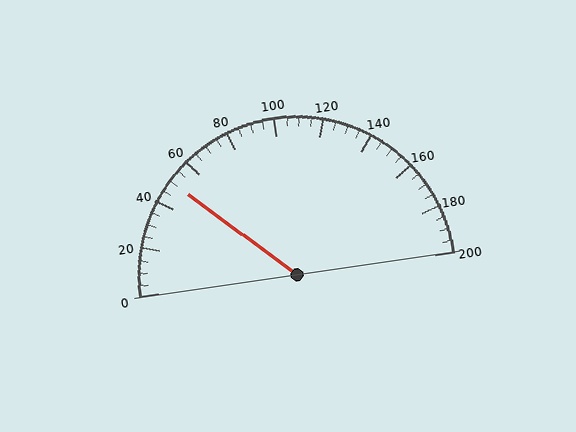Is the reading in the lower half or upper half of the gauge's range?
The reading is in the lower half of the range (0 to 200).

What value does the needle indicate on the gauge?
The needle indicates approximately 50.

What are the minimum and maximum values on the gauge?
The gauge ranges from 0 to 200.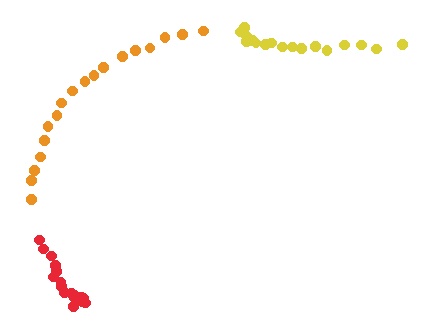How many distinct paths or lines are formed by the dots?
There are 3 distinct paths.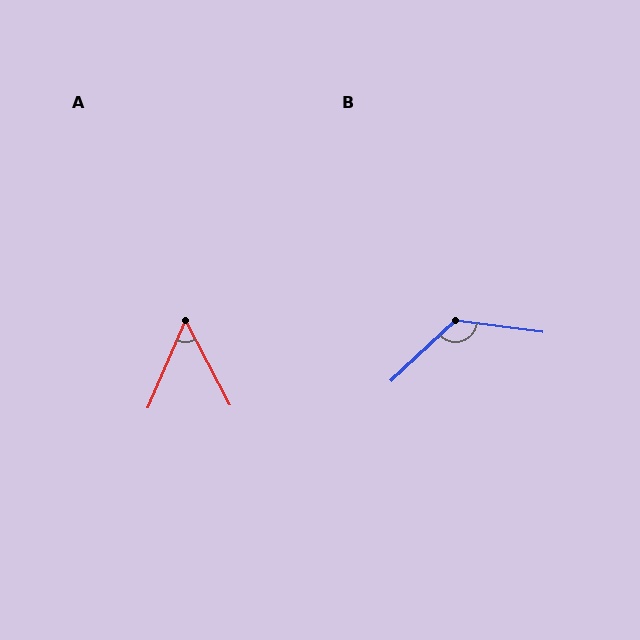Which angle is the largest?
B, at approximately 129 degrees.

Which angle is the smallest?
A, at approximately 51 degrees.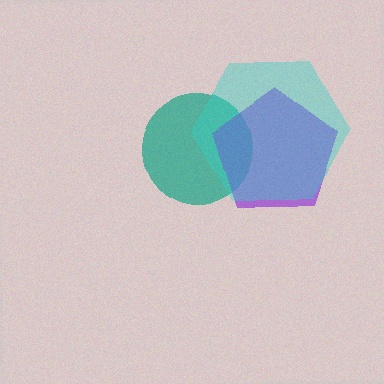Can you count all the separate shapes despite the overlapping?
Yes, there are 3 separate shapes.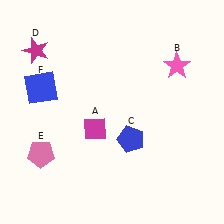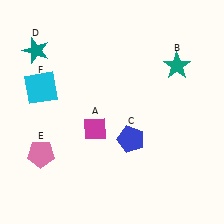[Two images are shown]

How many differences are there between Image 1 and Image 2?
There are 3 differences between the two images.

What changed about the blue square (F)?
In Image 1, F is blue. In Image 2, it changed to cyan.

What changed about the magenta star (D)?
In Image 1, D is magenta. In Image 2, it changed to teal.